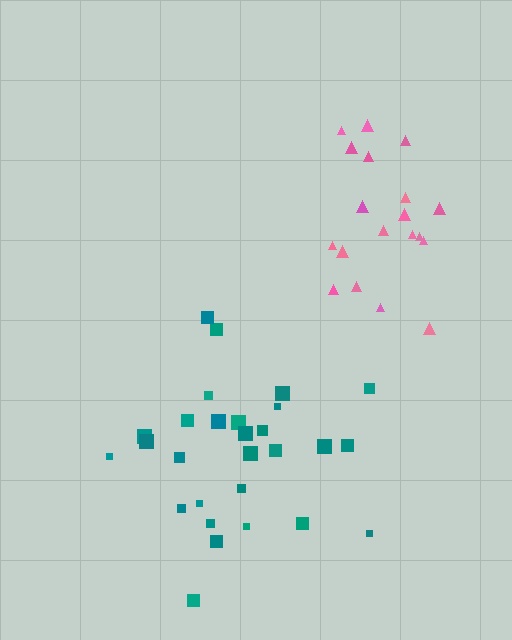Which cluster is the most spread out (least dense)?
Teal.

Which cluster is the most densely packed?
Pink.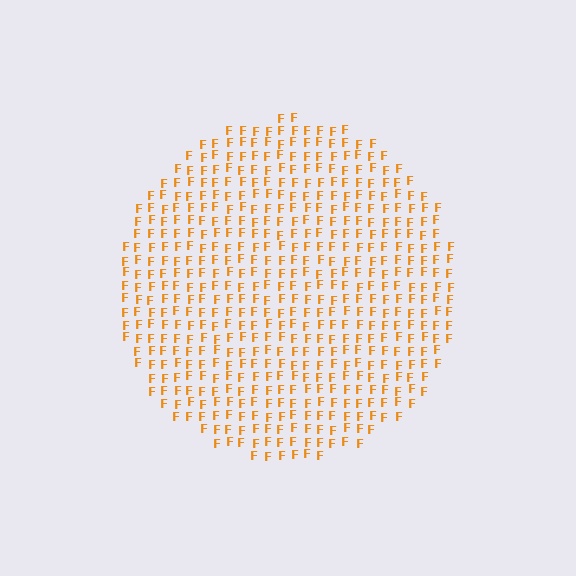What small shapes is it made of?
It is made of small letter F's.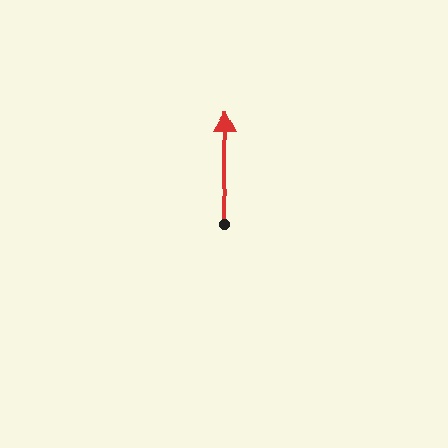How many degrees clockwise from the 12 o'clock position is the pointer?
Approximately 1 degrees.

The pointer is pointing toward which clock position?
Roughly 12 o'clock.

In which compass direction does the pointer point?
North.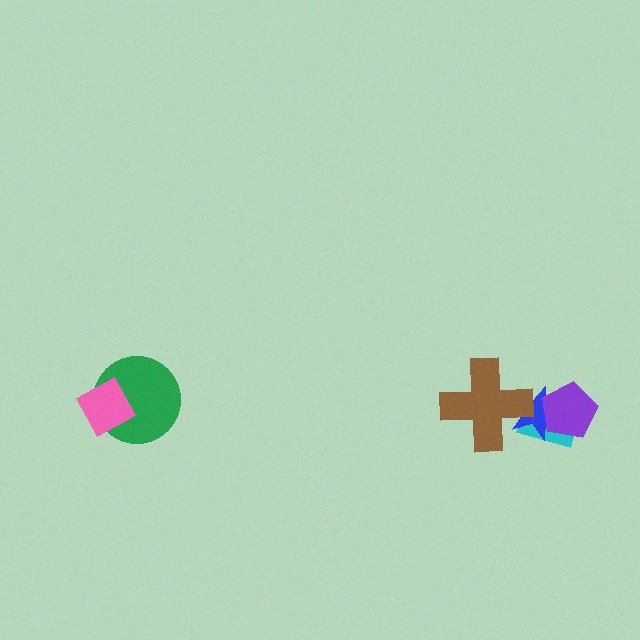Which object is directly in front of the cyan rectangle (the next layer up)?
The blue star is directly in front of the cyan rectangle.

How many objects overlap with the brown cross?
2 objects overlap with the brown cross.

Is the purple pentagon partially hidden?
No, no other shape covers it.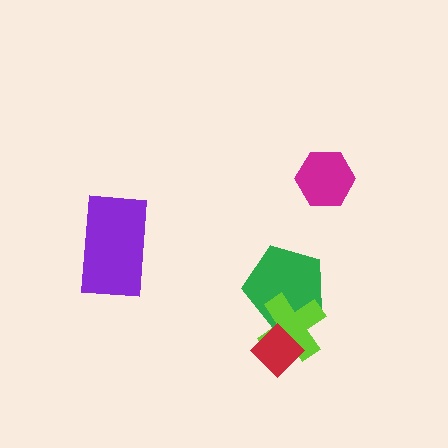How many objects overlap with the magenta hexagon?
0 objects overlap with the magenta hexagon.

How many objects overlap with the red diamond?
1 object overlaps with the red diamond.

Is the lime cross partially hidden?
Yes, it is partially covered by another shape.